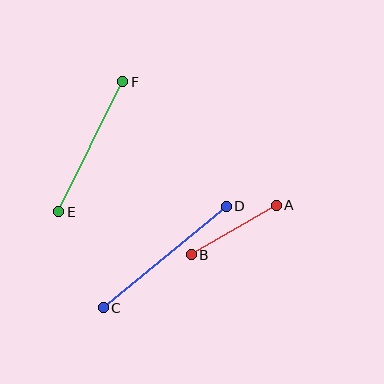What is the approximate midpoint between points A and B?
The midpoint is at approximately (234, 230) pixels.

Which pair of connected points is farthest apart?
Points C and D are farthest apart.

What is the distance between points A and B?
The distance is approximately 99 pixels.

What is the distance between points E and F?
The distance is approximately 145 pixels.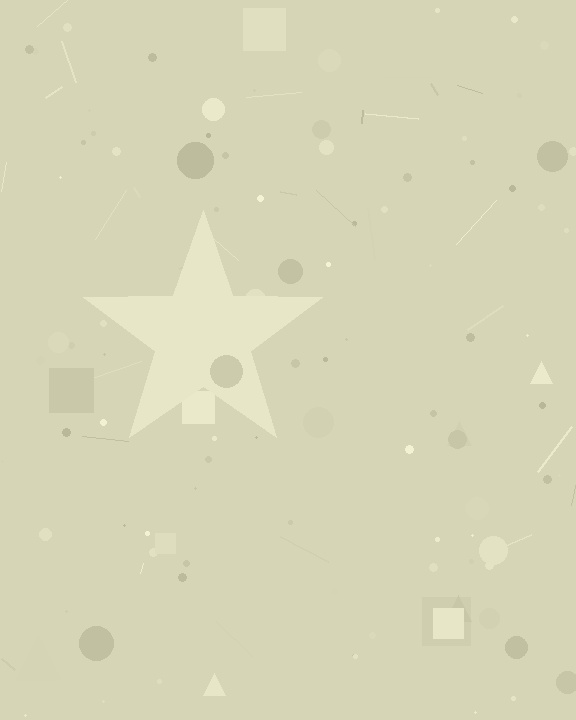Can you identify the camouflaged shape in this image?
The camouflaged shape is a star.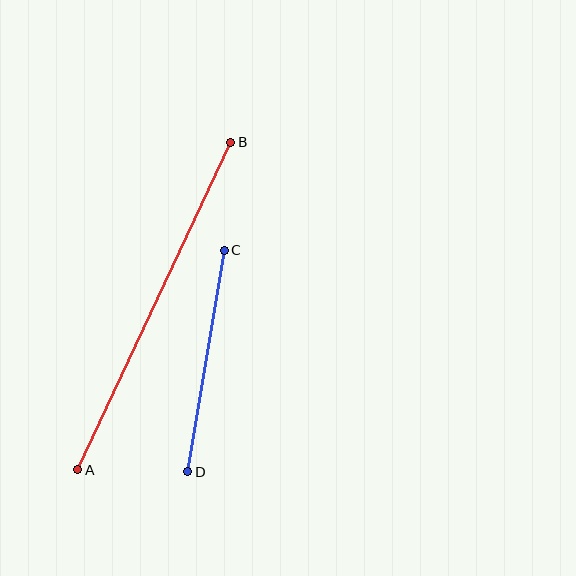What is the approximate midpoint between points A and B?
The midpoint is at approximately (154, 306) pixels.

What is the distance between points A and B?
The distance is approximately 361 pixels.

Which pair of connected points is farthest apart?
Points A and B are farthest apart.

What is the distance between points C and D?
The distance is approximately 224 pixels.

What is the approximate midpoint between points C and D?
The midpoint is at approximately (206, 361) pixels.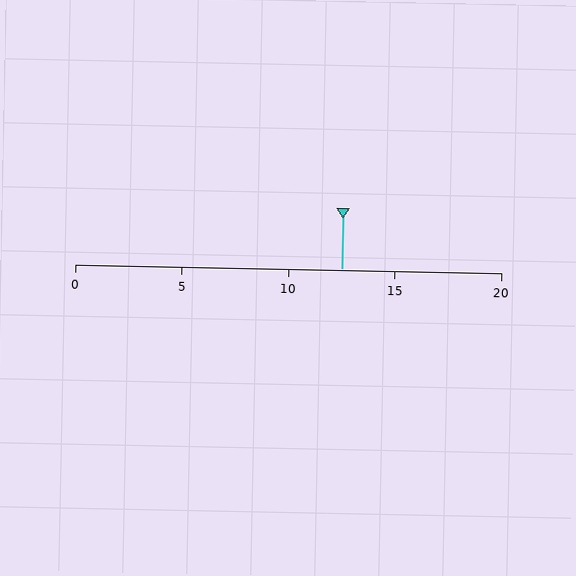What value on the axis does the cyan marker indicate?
The marker indicates approximately 12.5.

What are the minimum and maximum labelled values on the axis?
The axis runs from 0 to 20.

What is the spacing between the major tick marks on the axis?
The major ticks are spaced 5 apart.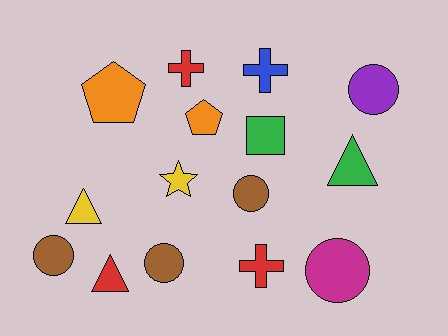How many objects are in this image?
There are 15 objects.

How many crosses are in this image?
There are 3 crosses.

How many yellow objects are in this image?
There are 2 yellow objects.